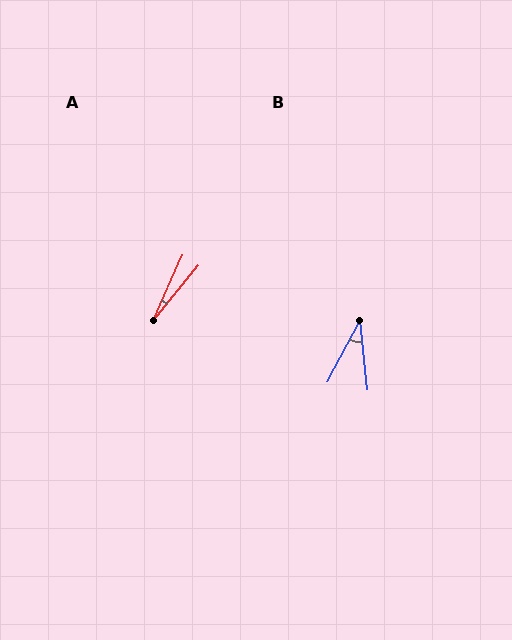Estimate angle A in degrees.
Approximately 16 degrees.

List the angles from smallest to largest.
A (16°), B (34°).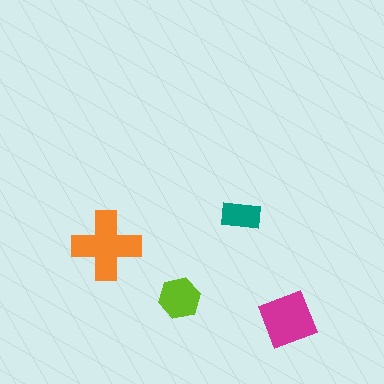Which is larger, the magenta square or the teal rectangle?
The magenta square.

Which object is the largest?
The orange cross.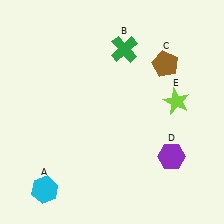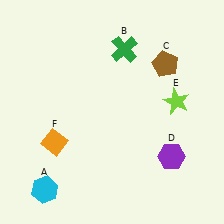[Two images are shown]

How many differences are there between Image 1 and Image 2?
There is 1 difference between the two images.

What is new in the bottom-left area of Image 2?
An orange diamond (F) was added in the bottom-left area of Image 2.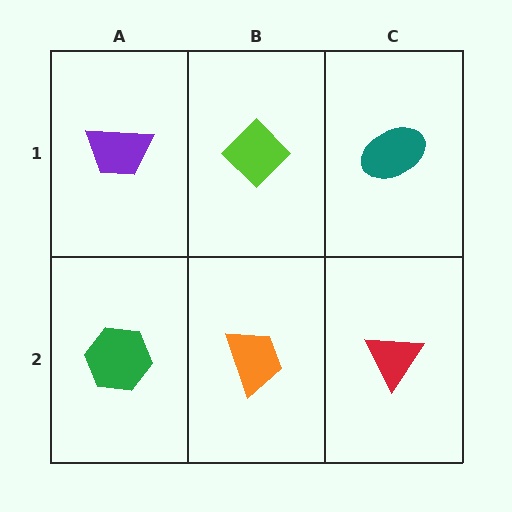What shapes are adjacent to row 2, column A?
A purple trapezoid (row 1, column A), an orange trapezoid (row 2, column B).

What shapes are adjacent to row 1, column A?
A green hexagon (row 2, column A), a lime diamond (row 1, column B).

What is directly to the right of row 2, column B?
A red triangle.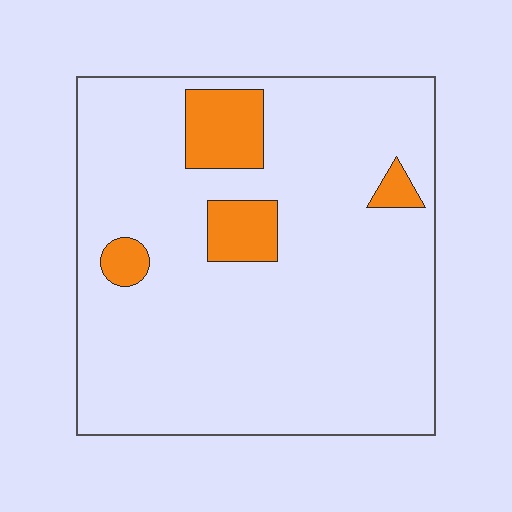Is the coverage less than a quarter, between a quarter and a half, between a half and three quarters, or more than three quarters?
Less than a quarter.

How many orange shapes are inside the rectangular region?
4.